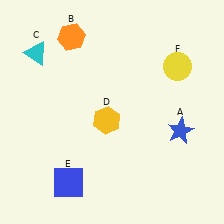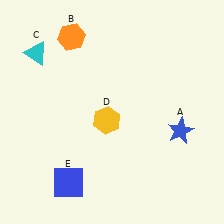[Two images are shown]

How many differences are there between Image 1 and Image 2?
There is 1 difference between the two images.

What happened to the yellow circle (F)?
The yellow circle (F) was removed in Image 2. It was in the top-right area of Image 1.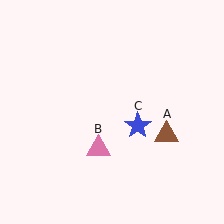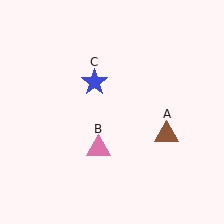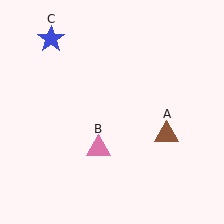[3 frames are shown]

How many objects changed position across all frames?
1 object changed position: blue star (object C).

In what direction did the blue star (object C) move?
The blue star (object C) moved up and to the left.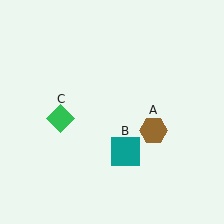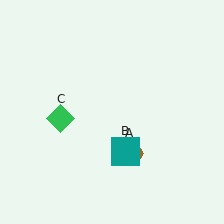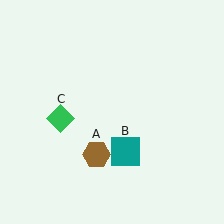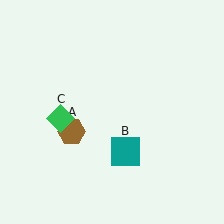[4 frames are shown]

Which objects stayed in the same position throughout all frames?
Teal square (object B) and green diamond (object C) remained stationary.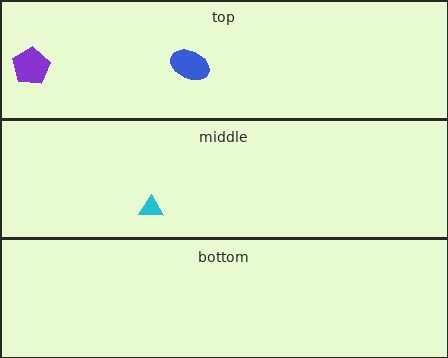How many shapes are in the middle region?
1.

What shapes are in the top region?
The blue ellipse, the purple pentagon.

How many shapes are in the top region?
2.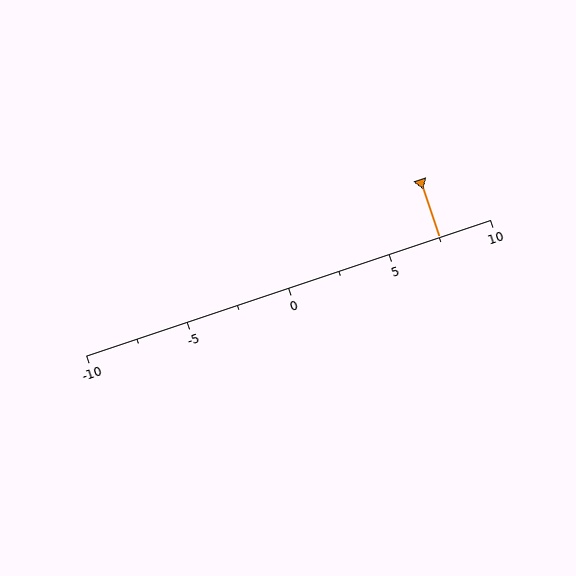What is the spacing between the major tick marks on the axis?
The major ticks are spaced 5 apart.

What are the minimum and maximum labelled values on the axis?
The axis runs from -10 to 10.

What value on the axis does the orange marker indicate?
The marker indicates approximately 7.5.